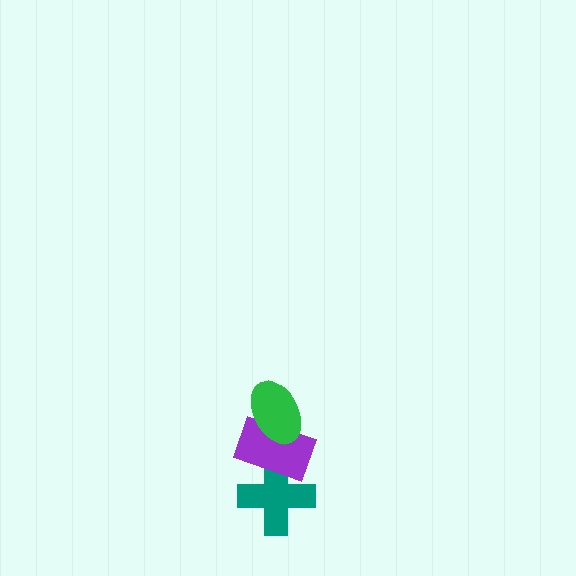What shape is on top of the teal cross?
The purple rectangle is on top of the teal cross.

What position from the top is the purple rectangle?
The purple rectangle is 2nd from the top.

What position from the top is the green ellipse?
The green ellipse is 1st from the top.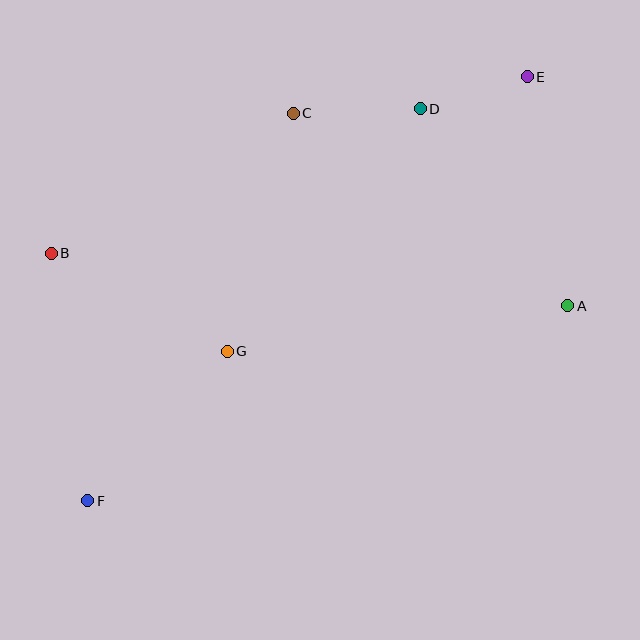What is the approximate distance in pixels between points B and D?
The distance between B and D is approximately 396 pixels.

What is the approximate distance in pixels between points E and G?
The distance between E and G is approximately 406 pixels.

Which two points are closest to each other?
Points D and E are closest to each other.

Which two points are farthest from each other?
Points E and F are farthest from each other.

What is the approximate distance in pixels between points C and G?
The distance between C and G is approximately 247 pixels.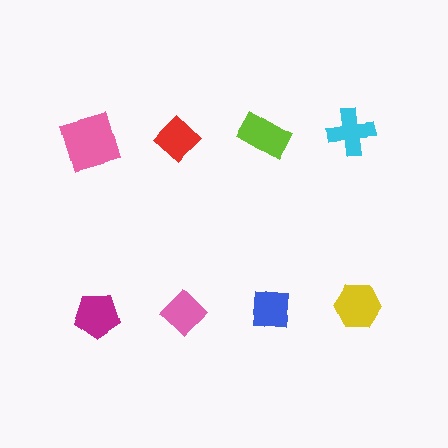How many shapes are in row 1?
4 shapes.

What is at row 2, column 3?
A blue square.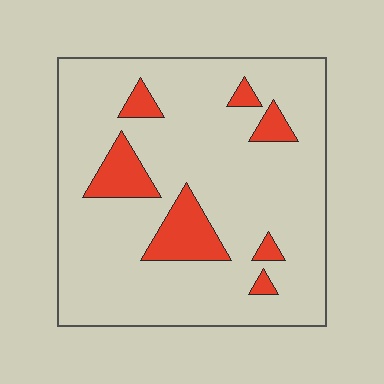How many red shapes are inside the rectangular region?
7.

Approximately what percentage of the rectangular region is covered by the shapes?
Approximately 15%.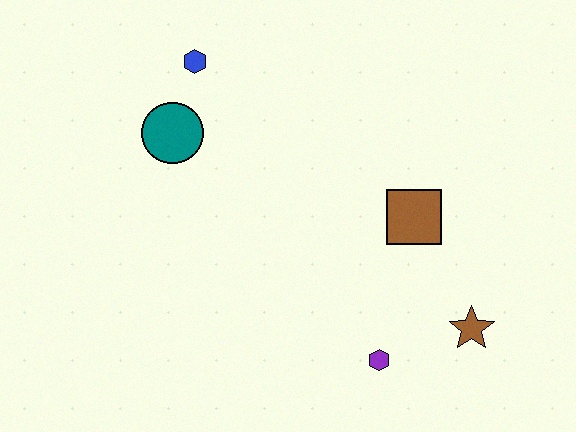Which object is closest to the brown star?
The purple hexagon is closest to the brown star.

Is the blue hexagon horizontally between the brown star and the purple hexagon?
No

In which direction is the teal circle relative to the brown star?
The teal circle is to the left of the brown star.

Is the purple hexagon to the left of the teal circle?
No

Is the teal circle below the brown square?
No